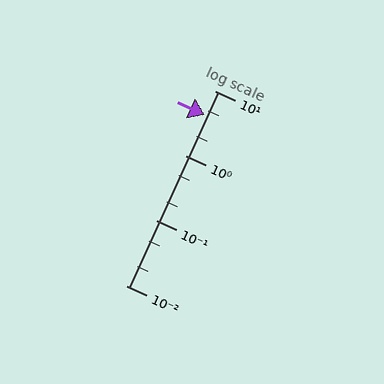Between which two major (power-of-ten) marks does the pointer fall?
The pointer is between 1 and 10.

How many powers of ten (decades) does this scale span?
The scale spans 3 decades, from 0.01 to 10.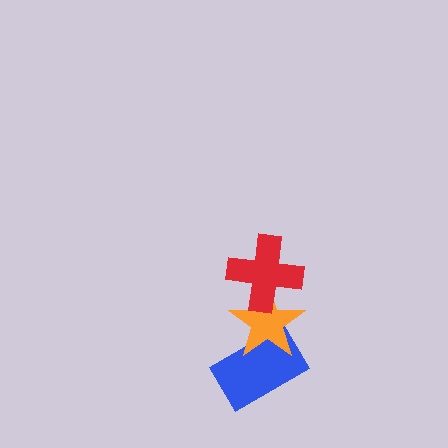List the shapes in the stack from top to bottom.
From top to bottom: the red cross, the orange star, the blue rectangle.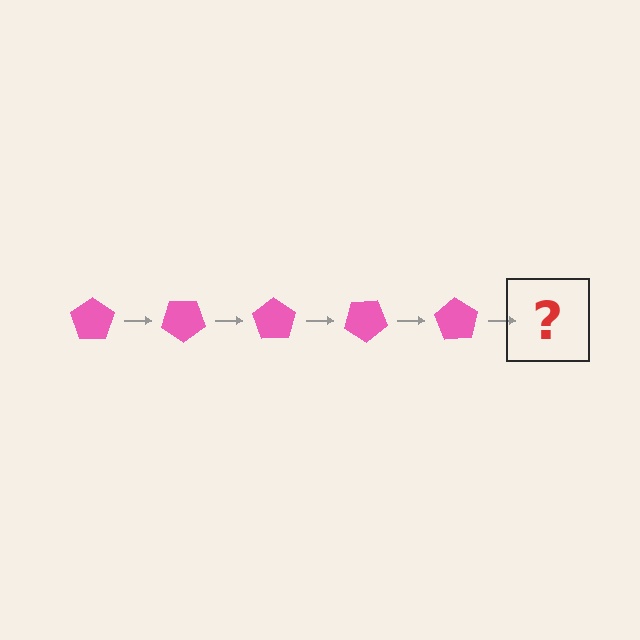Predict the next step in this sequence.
The next step is a pink pentagon rotated 175 degrees.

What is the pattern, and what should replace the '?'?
The pattern is that the pentagon rotates 35 degrees each step. The '?' should be a pink pentagon rotated 175 degrees.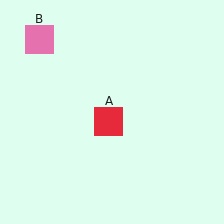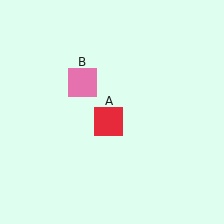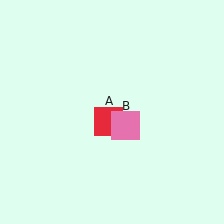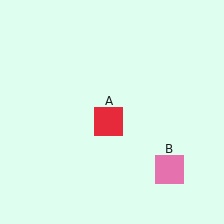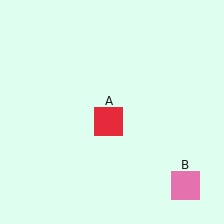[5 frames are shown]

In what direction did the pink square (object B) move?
The pink square (object B) moved down and to the right.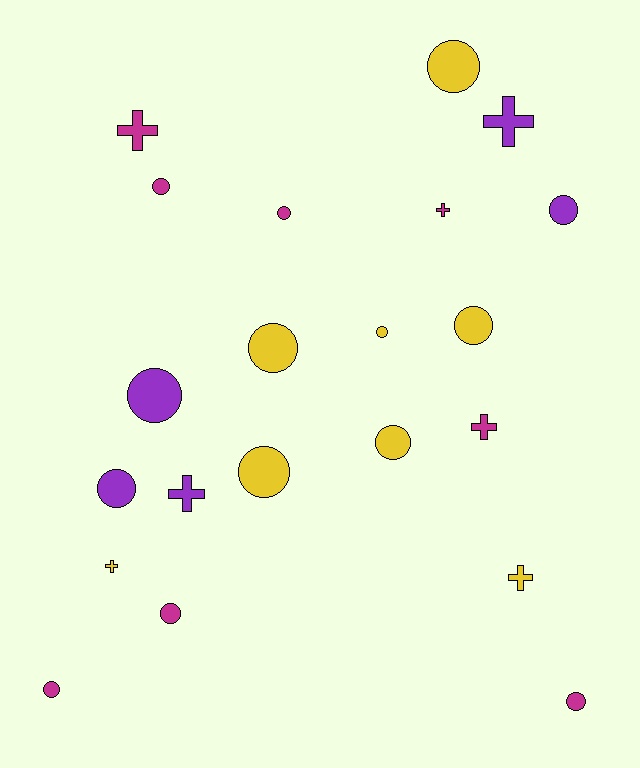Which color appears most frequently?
Yellow, with 8 objects.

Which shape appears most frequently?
Circle, with 14 objects.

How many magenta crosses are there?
There are 3 magenta crosses.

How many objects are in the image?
There are 21 objects.